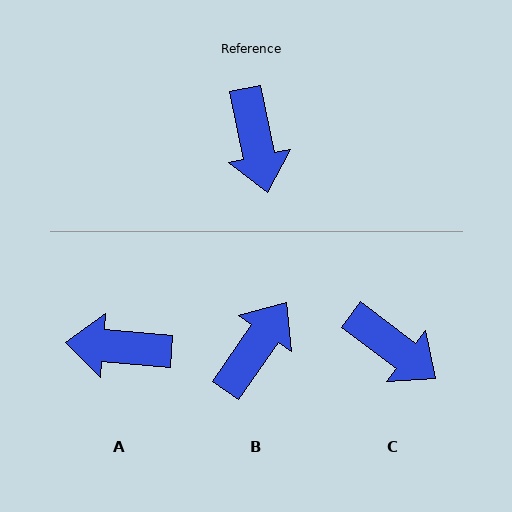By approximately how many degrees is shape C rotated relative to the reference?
Approximately 41 degrees counter-clockwise.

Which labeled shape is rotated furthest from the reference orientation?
B, about 133 degrees away.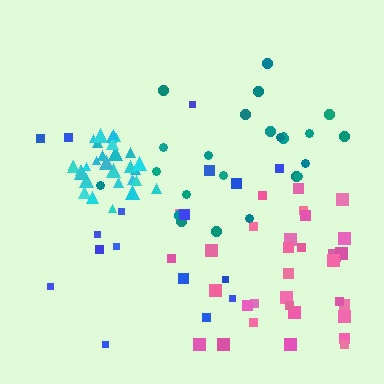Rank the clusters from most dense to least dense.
cyan, pink, teal, blue.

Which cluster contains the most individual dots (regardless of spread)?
Pink (32).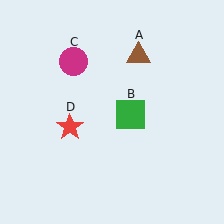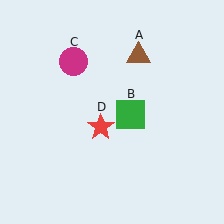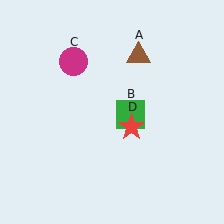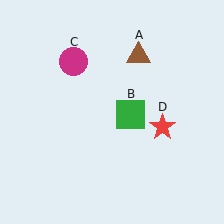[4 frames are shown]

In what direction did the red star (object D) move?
The red star (object D) moved right.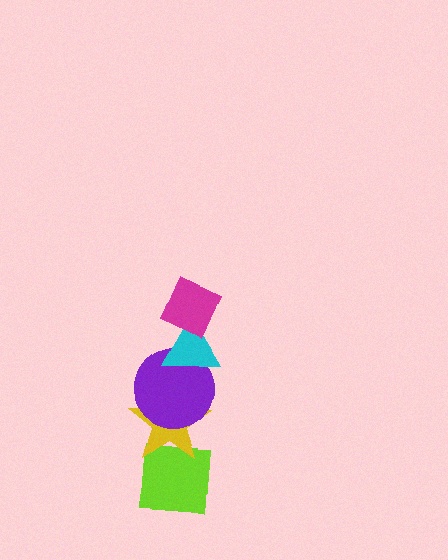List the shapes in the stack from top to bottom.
From top to bottom: the magenta diamond, the cyan triangle, the purple circle, the yellow star, the lime square.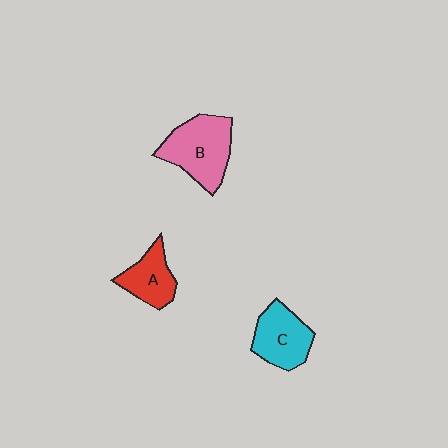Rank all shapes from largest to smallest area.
From largest to smallest: B (pink), C (cyan), A (red).